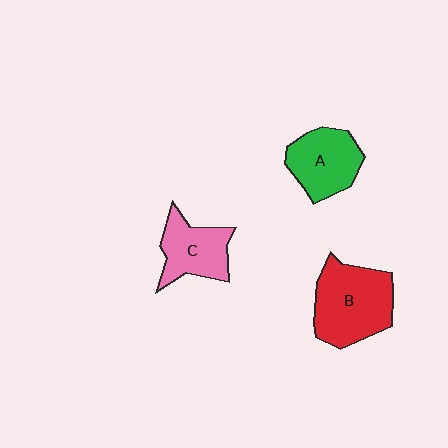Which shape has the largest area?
Shape B (red).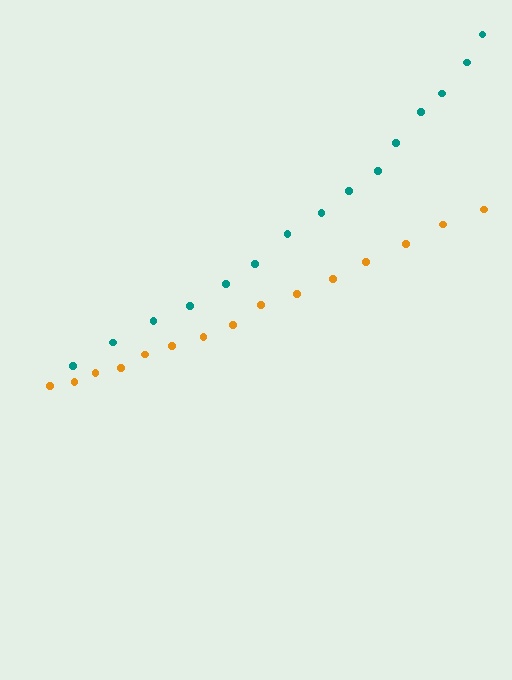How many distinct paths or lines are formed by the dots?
There are 2 distinct paths.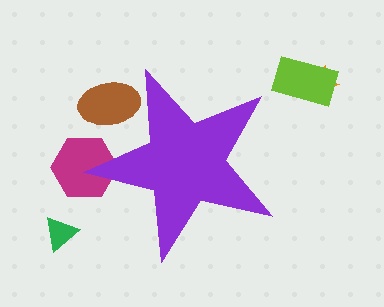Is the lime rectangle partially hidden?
No, the lime rectangle is fully visible.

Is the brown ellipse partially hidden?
No, the brown ellipse is fully visible.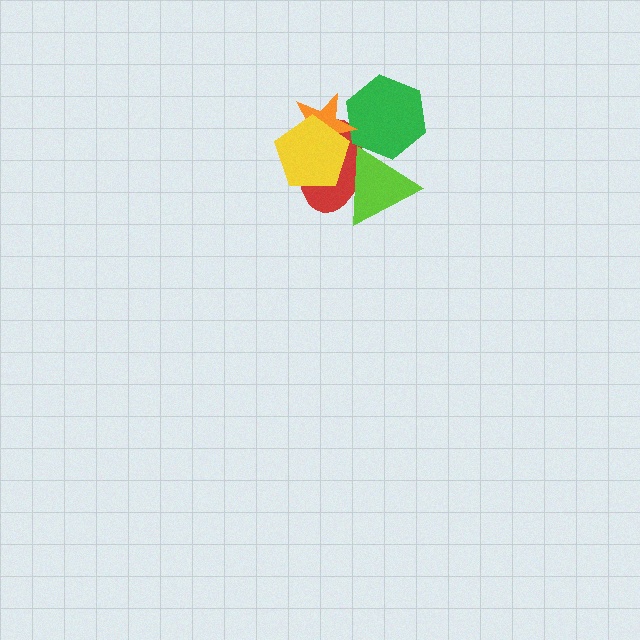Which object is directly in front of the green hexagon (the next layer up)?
The lime triangle is directly in front of the green hexagon.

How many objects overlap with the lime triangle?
3 objects overlap with the lime triangle.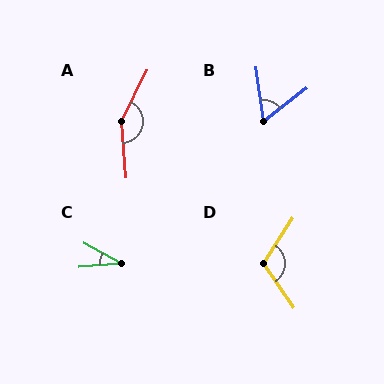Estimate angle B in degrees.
Approximately 60 degrees.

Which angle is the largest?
A, at approximately 149 degrees.